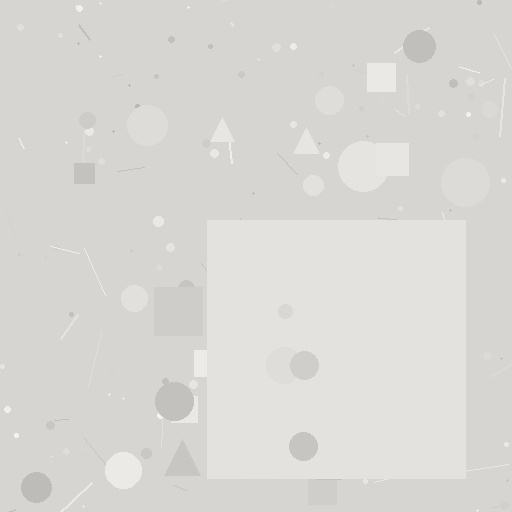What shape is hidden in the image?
A square is hidden in the image.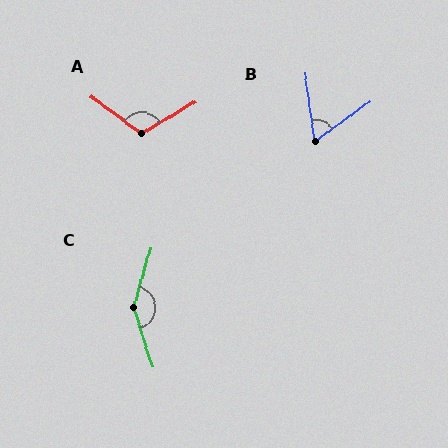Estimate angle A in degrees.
Approximately 114 degrees.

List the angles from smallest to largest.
B (62°), A (114°), C (147°).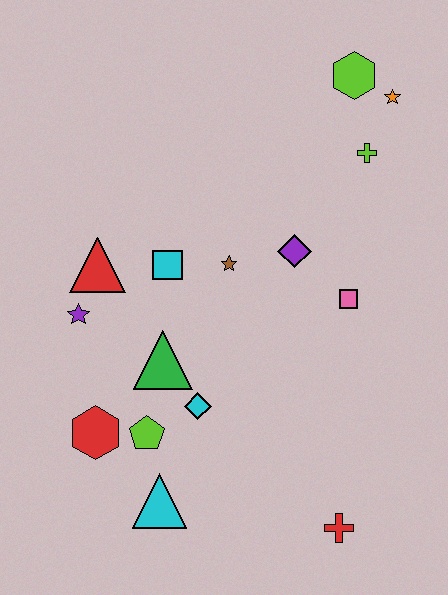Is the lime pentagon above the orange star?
No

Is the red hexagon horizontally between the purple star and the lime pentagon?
Yes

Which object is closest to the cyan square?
The brown star is closest to the cyan square.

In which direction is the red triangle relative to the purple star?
The red triangle is above the purple star.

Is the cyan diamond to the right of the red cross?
No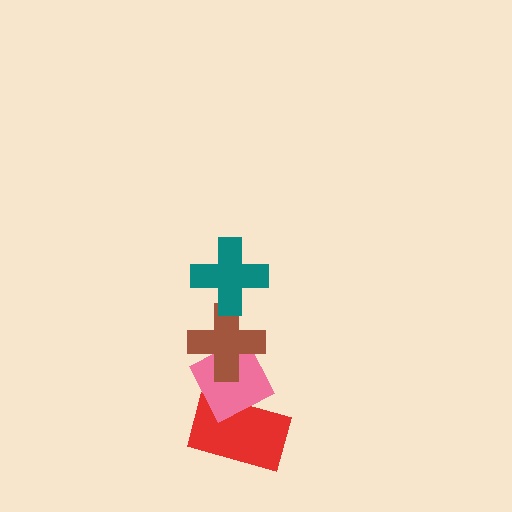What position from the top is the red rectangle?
The red rectangle is 4th from the top.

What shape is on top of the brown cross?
The teal cross is on top of the brown cross.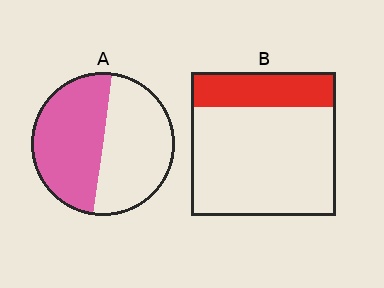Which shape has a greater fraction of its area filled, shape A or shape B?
Shape A.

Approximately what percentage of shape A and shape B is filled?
A is approximately 50% and B is approximately 25%.